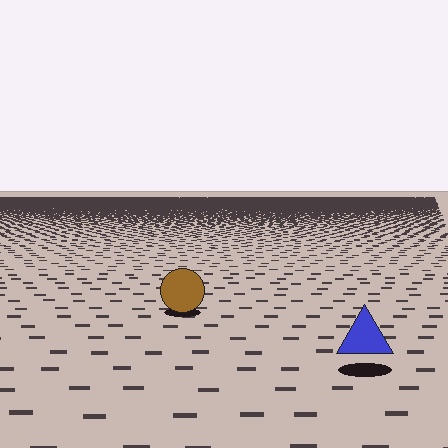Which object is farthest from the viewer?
The brown circle is farthest from the viewer. It appears smaller and the ground texture around it is denser.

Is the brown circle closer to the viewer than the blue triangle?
No. The blue triangle is closer — you can tell from the texture gradient: the ground texture is coarser near it.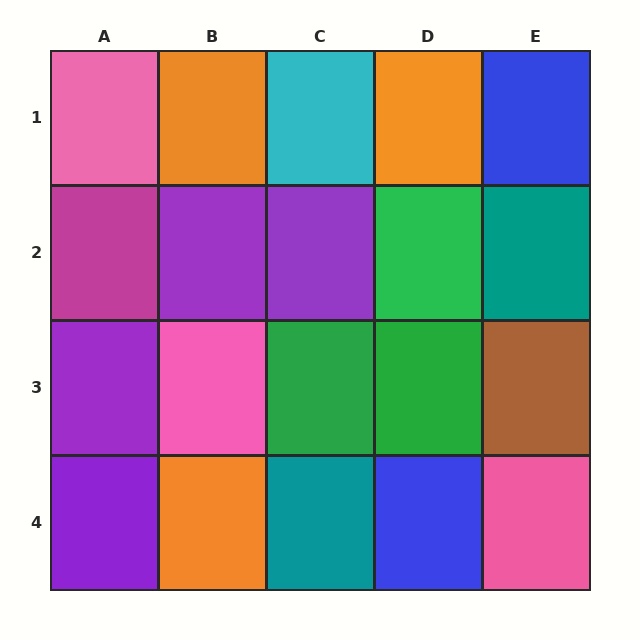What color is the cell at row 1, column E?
Blue.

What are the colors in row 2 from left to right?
Magenta, purple, purple, green, teal.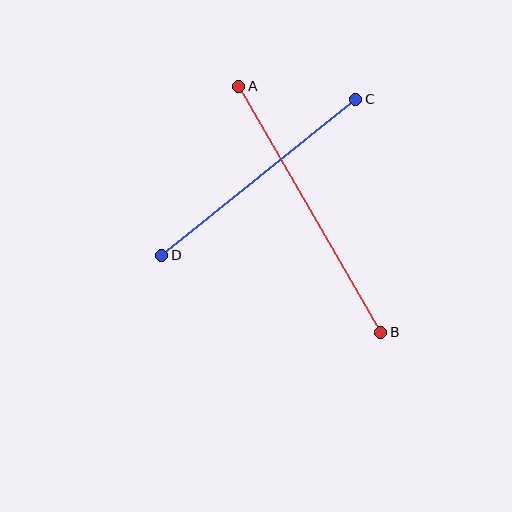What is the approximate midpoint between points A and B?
The midpoint is at approximately (310, 209) pixels.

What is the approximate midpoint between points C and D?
The midpoint is at approximately (259, 177) pixels.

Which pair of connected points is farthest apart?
Points A and B are farthest apart.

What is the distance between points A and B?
The distance is approximately 284 pixels.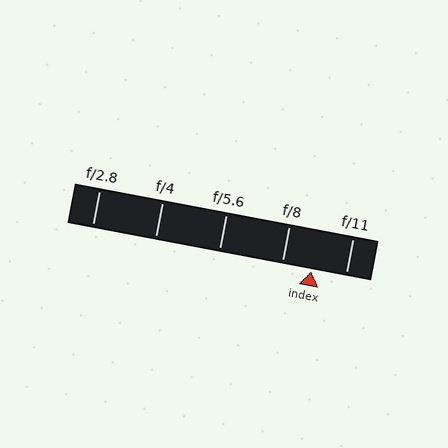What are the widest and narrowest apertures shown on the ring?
The widest aperture shown is f/2.8 and the narrowest is f/11.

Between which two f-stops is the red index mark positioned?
The index mark is between f/8 and f/11.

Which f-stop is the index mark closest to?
The index mark is closest to f/8.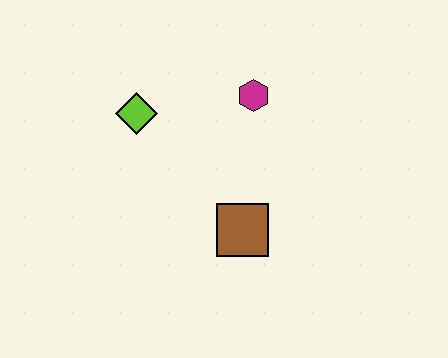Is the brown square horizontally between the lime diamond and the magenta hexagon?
Yes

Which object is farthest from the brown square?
The lime diamond is farthest from the brown square.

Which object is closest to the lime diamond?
The magenta hexagon is closest to the lime diamond.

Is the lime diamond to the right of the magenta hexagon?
No